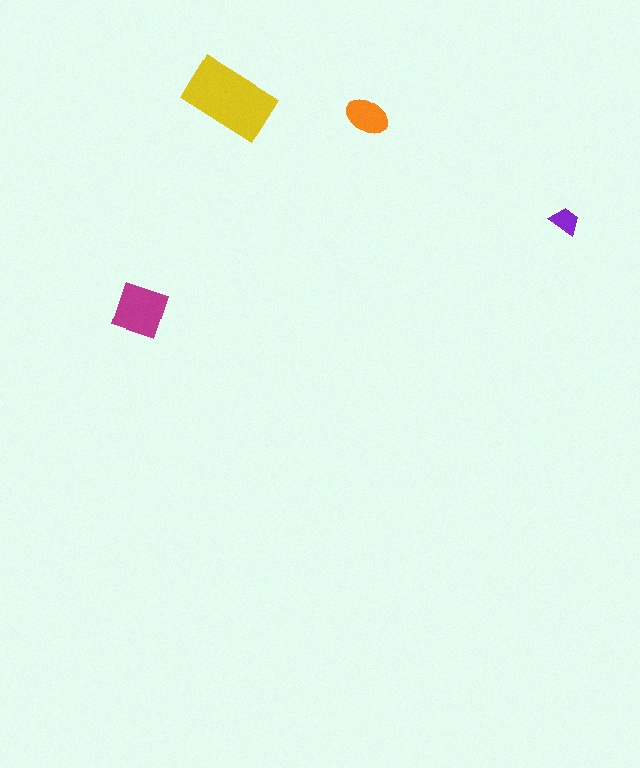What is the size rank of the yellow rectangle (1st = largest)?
1st.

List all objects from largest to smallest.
The yellow rectangle, the magenta square, the orange ellipse, the purple trapezoid.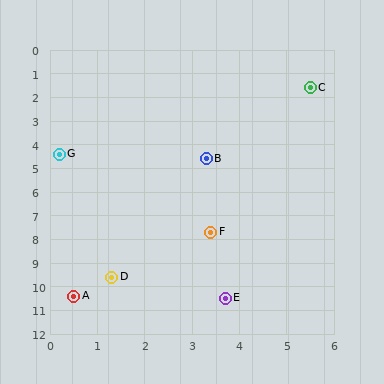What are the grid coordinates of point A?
Point A is at approximately (0.5, 10.4).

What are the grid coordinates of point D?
Point D is at approximately (1.3, 9.6).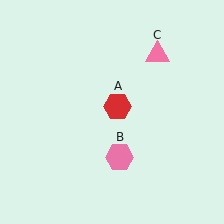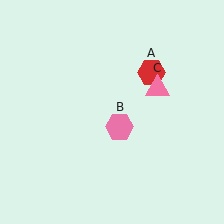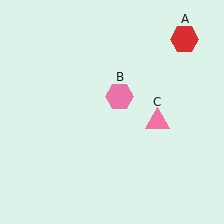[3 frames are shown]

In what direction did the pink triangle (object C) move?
The pink triangle (object C) moved down.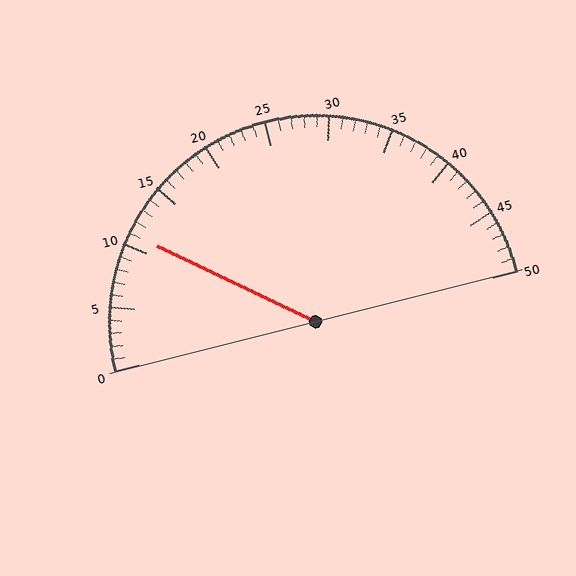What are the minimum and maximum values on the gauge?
The gauge ranges from 0 to 50.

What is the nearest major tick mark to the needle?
The nearest major tick mark is 10.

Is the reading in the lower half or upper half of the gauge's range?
The reading is in the lower half of the range (0 to 50).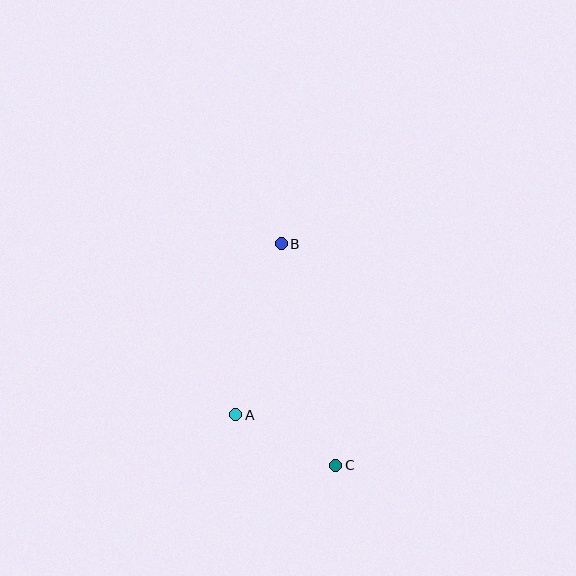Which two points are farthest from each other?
Points B and C are farthest from each other.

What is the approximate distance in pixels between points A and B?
The distance between A and B is approximately 177 pixels.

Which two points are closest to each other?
Points A and C are closest to each other.